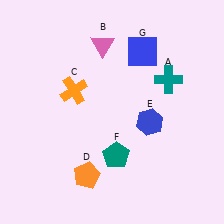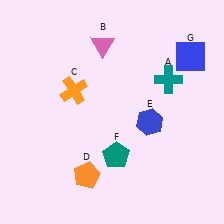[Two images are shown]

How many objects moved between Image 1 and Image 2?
1 object moved between the two images.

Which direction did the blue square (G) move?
The blue square (G) moved right.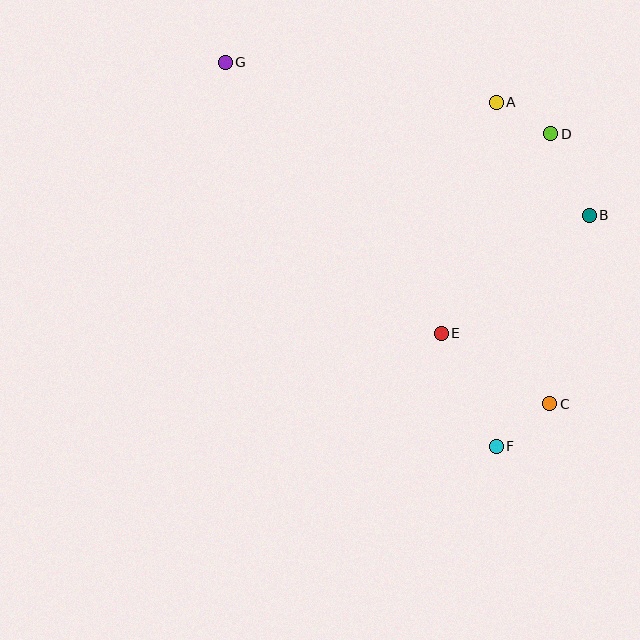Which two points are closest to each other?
Points A and D are closest to each other.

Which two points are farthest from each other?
Points C and G are farthest from each other.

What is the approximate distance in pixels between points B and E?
The distance between B and E is approximately 189 pixels.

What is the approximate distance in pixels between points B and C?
The distance between B and C is approximately 193 pixels.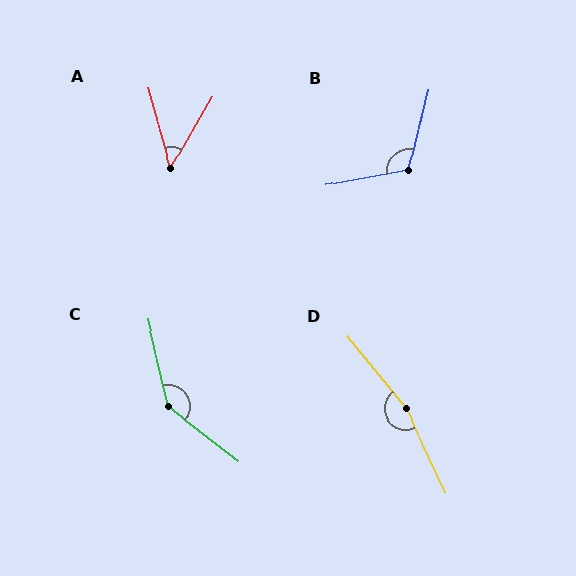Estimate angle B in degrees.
Approximately 114 degrees.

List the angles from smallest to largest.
A (46°), B (114°), C (141°), D (166°).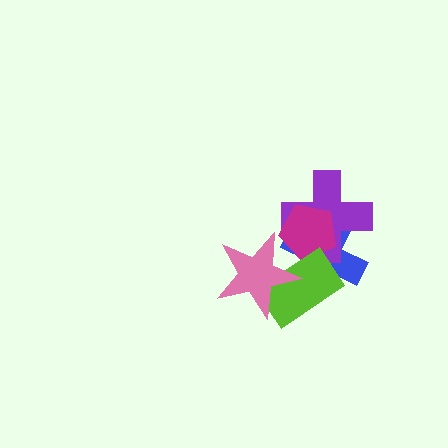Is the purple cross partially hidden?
Yes, it is partially covered by another shape.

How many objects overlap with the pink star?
3 objects overlap with the pink star.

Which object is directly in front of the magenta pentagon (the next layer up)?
The lime rectangle is directly in front of the magenta pentagon.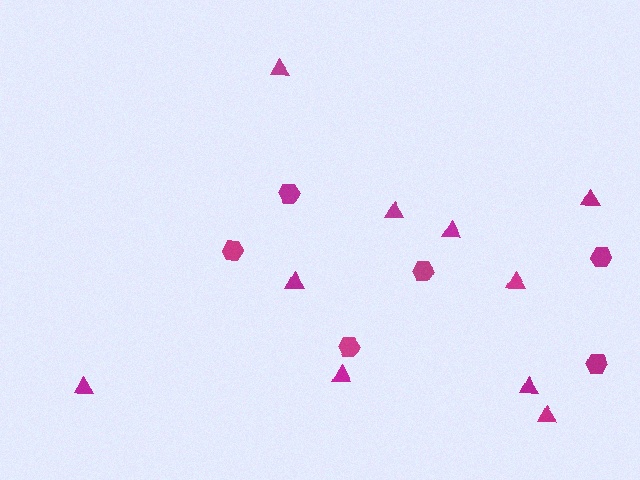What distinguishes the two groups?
There are 2 groups: one group of triangles (10) and one group of hexagons (6).